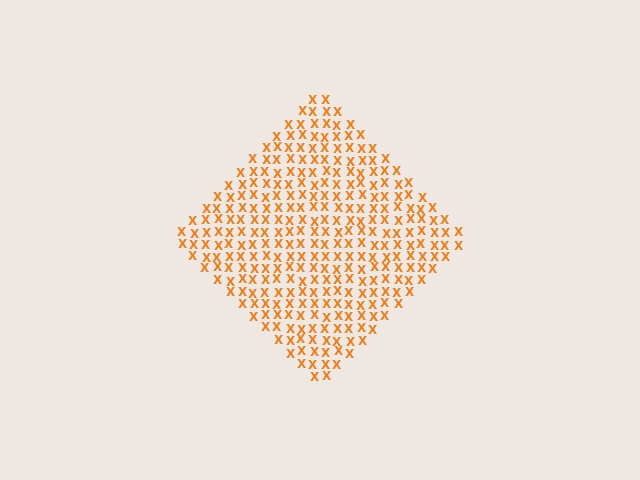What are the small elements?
The small elements are letter X's.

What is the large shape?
The large shape is a diamond.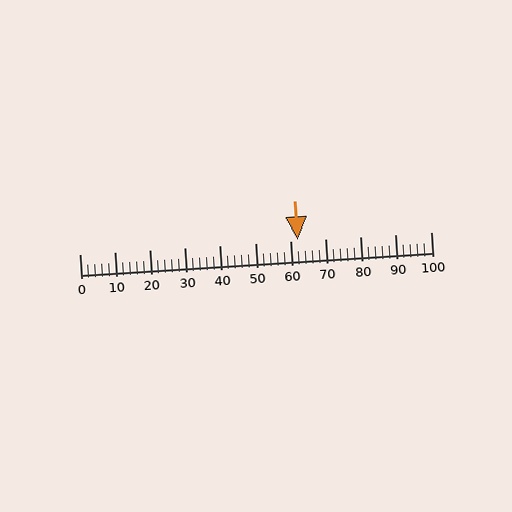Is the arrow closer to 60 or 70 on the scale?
The arrow is closer to 60.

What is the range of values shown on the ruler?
The ruler shows values from 0 to 100.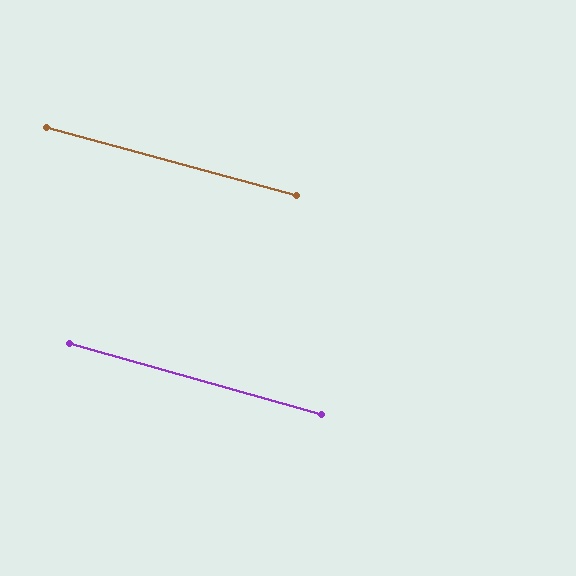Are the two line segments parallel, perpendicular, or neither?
Parallel — their directions differ by only 0.6°.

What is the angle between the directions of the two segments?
Approximately 1 degree.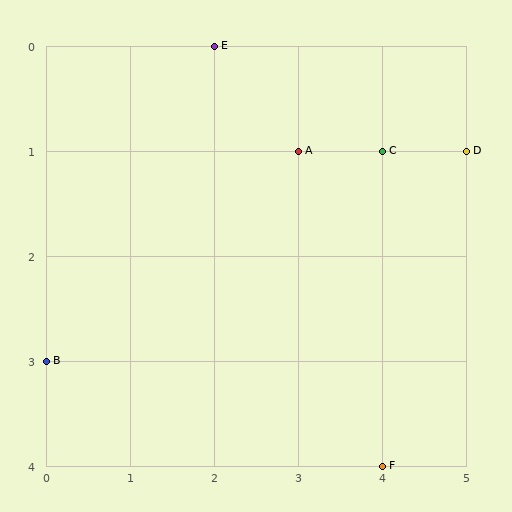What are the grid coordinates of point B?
Point B is at grid coordinates (0, 3).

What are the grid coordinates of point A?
Point A is at grid coordinates (3, 1).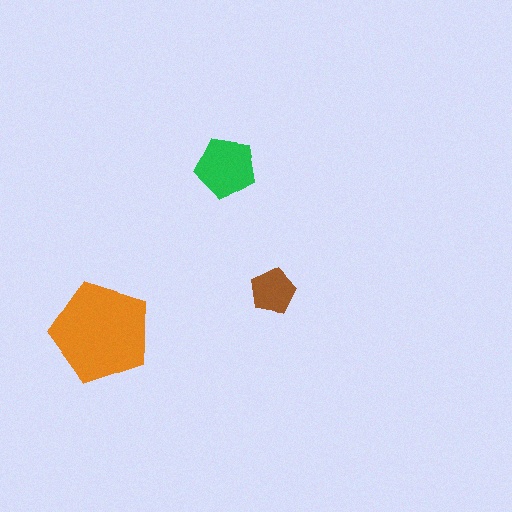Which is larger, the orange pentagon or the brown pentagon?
The orange one.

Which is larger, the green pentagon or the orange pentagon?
The orange one.